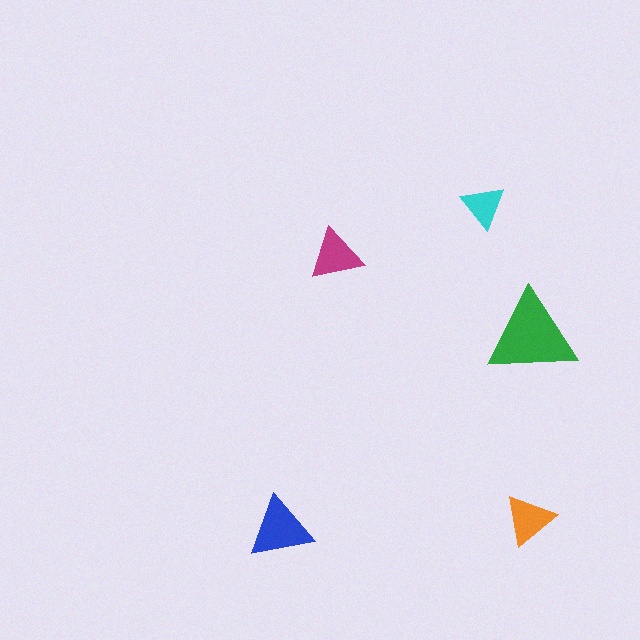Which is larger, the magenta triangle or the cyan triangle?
The magenta one.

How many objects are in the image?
There are 5 objects in the image.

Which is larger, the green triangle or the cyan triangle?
The green one.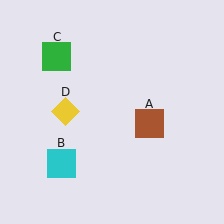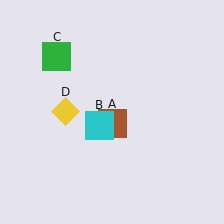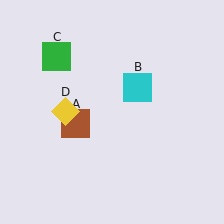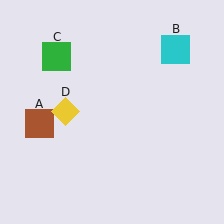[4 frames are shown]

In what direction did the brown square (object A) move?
The brown square (object A) moved left.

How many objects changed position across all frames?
2 objects changed position: brown square (object A), cyan square (object B).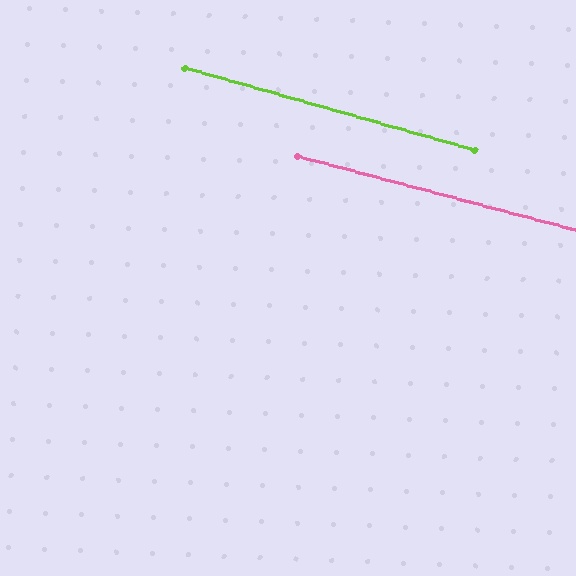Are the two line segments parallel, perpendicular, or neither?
Parallel — their directions differ by only 1.1°.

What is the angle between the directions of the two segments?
Approximately 1 degree.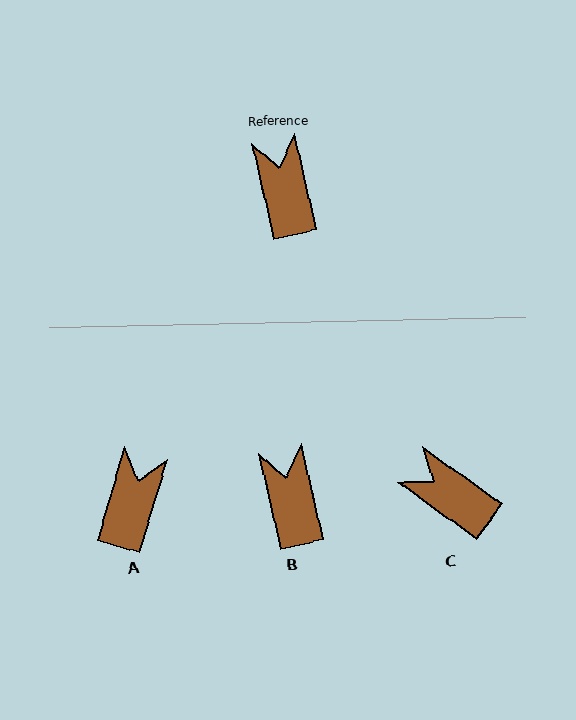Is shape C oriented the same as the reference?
No, it is off by about 41 degrees.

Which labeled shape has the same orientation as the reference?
B.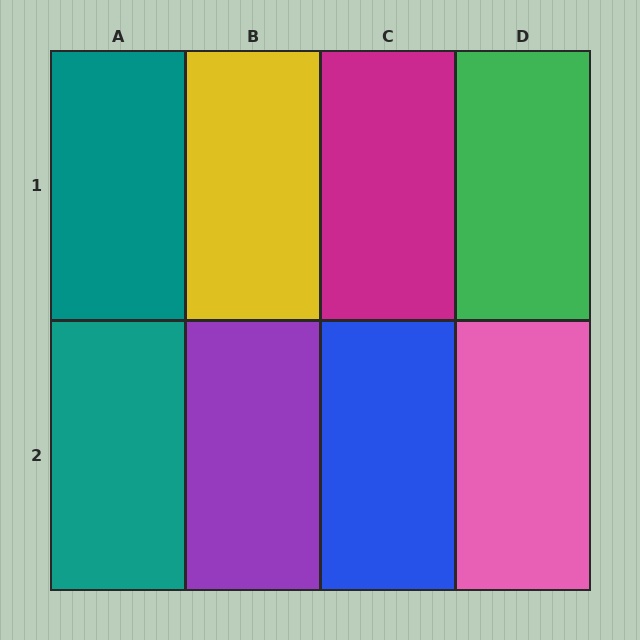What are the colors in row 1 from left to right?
Teal, yellow, magenta, green.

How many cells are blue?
1 cell is blue.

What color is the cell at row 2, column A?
Teal.